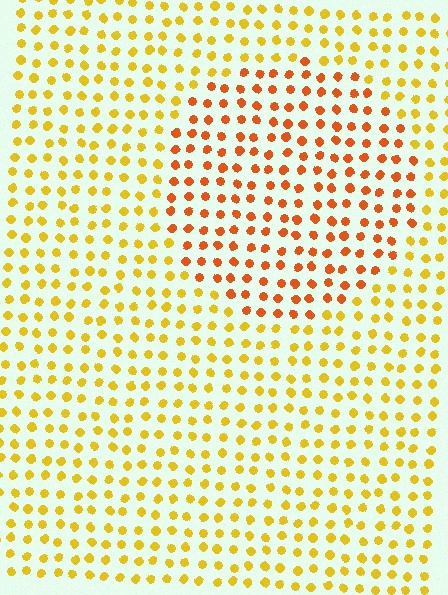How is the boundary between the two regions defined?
The boundary is defined purely by a slight shift in hue (about 33 degrees). Spacing, size, and orientation are identical on both sides.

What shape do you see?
I see a circle.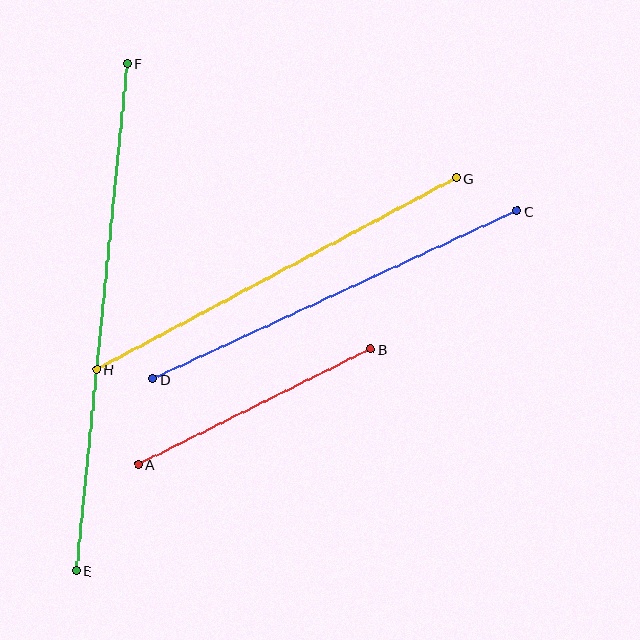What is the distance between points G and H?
The distance is approximately 407 pixels.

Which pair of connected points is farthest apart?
Points E and F are farthest apart.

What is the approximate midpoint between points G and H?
The midpoint is at approximately (276, 274) pixels.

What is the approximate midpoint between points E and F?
The midpoint is at approximately (102, 317) pixels.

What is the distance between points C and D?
The distance is approximately 401 pixels.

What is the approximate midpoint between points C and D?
The midpoint is at approximately (335, 295) pixels.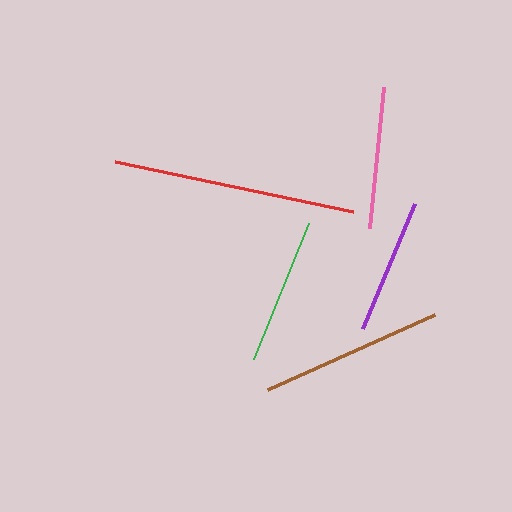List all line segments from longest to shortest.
From longest to shortest: red, brown, green, pink, purple.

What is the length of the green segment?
The green segment is approximately 146 pixels long.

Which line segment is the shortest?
The purple line is the shortest at approximately 135 pixels.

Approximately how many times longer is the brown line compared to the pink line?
The brown line is approximately 1.3 times the length of the pink line.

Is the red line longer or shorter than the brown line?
The red line is longer than the brown line.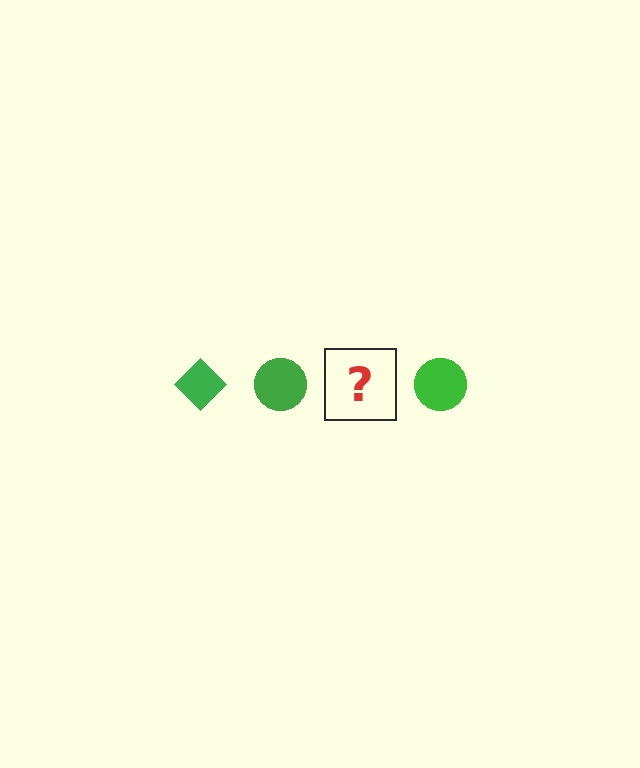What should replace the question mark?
The question mark should be replaced with a green diamond.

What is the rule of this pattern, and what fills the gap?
The rule is that the pattern cycles through diamond, circle shapes in green. The gap should be filled with a green diamond.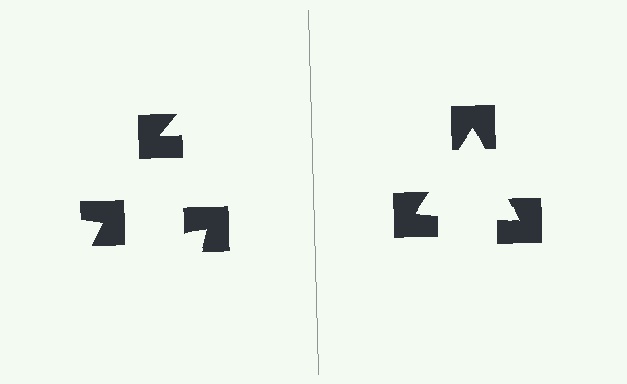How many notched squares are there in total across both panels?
6 — 3 on each side.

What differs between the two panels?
The notched squares are positioned identically on both sides; only the wedge orientations differ. On the right they align to a triangle; on the left they are misaligned.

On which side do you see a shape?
An illusory triangle appears on the right side. On the left side the wedge cuts are rotated, so no coherent shape forms.